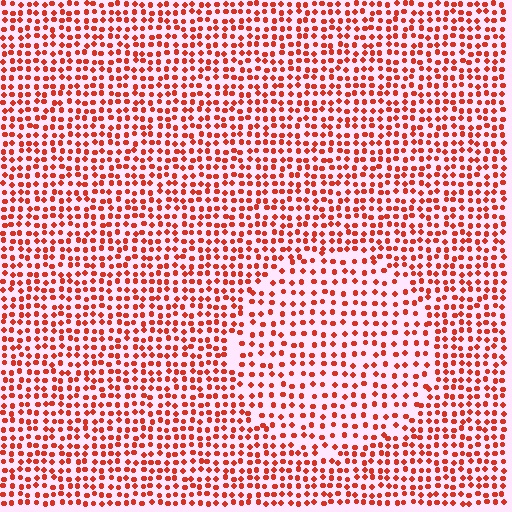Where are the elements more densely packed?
The elements are more densely packed outside the circle boundary.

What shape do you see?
I see a circle.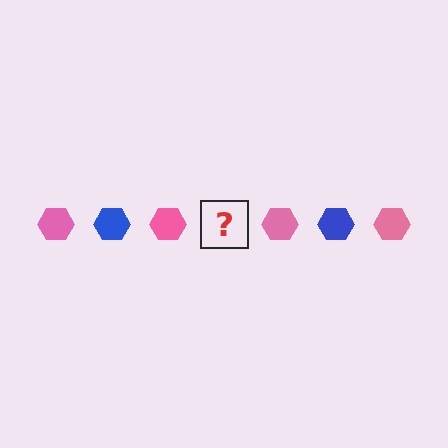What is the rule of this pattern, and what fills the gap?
The rule is that the pattern cycles through pink, blue hexagons. The gap should be filled with a blue hexagon.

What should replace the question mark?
The question mark should be replaced with a blue hexagon.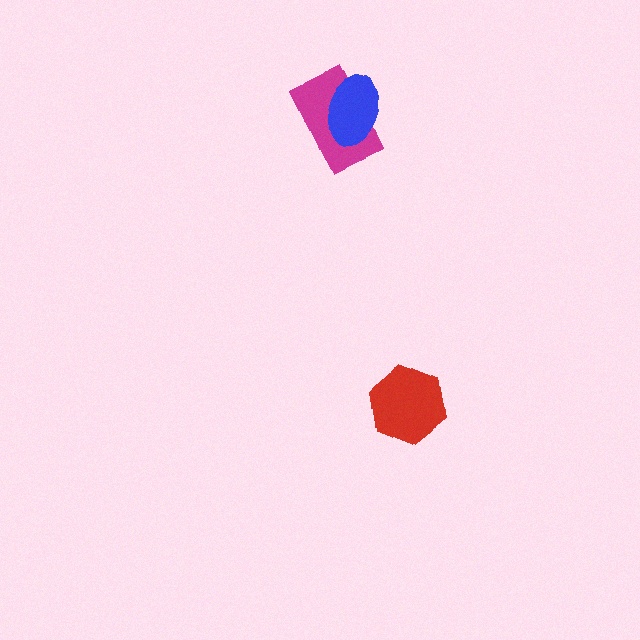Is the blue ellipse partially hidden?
No, no other shape covers it.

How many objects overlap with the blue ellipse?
1 object overlaps with the blue ellipse.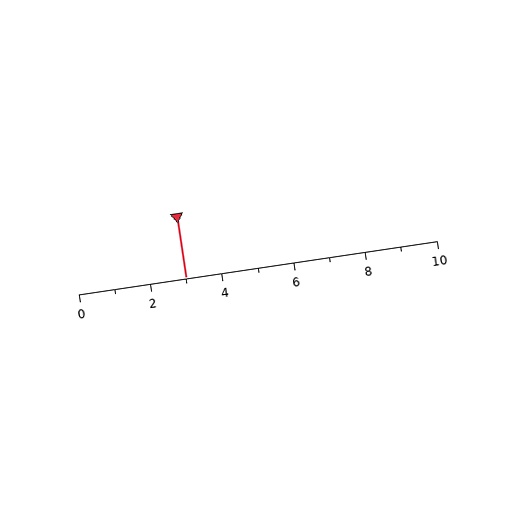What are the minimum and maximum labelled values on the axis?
The axis runs from 0 to 10.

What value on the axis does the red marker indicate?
The marker indicates approximately 3.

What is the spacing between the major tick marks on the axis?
The major ticks are spaced 2 apart.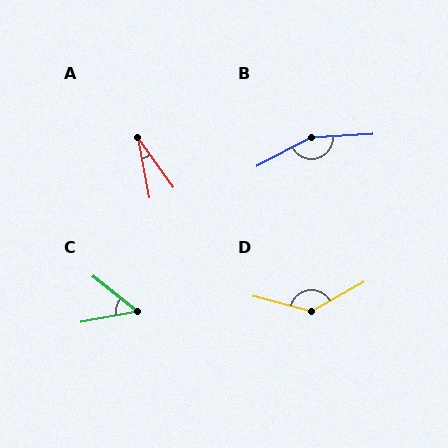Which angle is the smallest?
A, at approximately 25 degrees.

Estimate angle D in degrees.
Approximately 135 degrees.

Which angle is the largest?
B, at approximately 155 degrees.